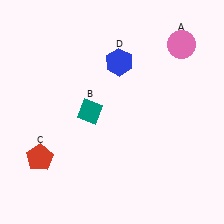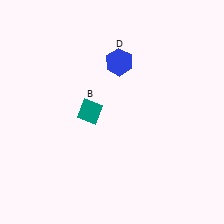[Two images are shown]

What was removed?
The pink circle (A), the red pentagon (C) were removed in Image 2.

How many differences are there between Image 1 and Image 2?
There are 2 differences between the two images.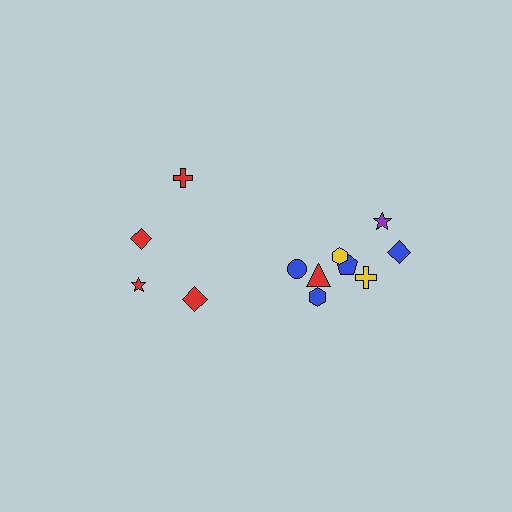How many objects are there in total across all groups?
There are 12 objects.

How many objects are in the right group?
There are 8 objects.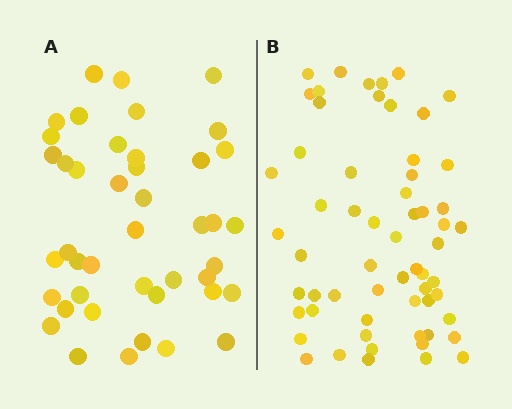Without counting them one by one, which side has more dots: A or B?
Region B (the right region) has more dots.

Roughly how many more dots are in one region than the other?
Region B has approximately 15 more dots than region A.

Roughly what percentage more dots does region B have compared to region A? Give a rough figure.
About 40% more.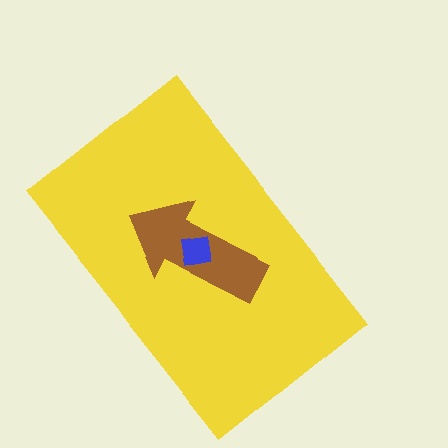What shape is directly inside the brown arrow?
The blue square.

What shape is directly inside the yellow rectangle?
The brown arrow.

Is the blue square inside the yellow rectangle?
Yes.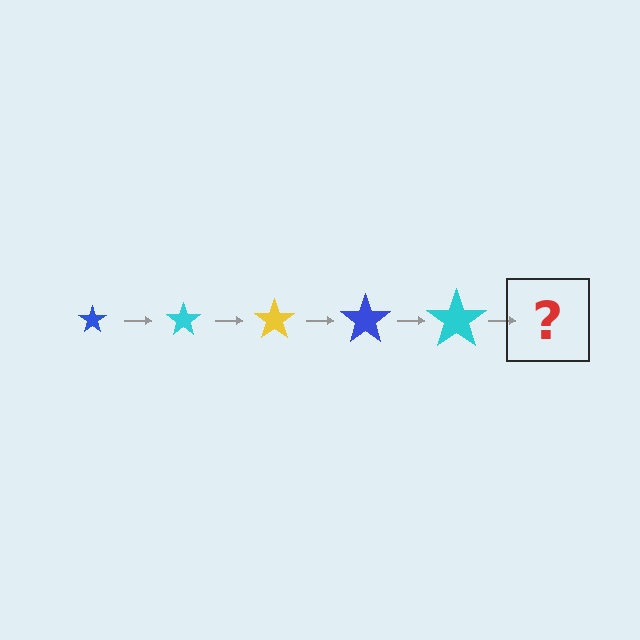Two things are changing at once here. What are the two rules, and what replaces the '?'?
The two rules are that the star grows larger each step and the color cycles through blue, cyan, and yellow. The '?' should be a yellow star, larger than the previous one.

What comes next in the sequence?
The next element should be a yellow star, larger than the previous one.